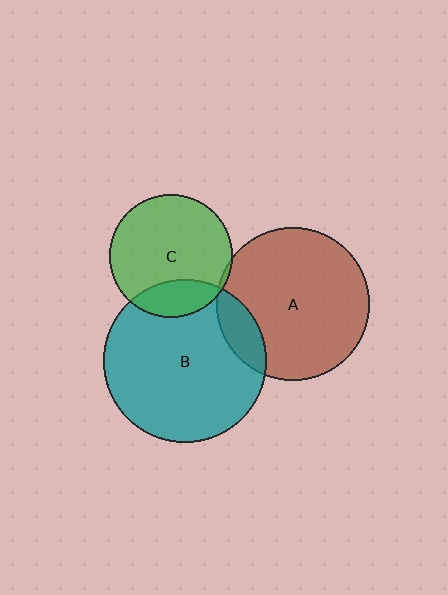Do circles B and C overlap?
Yes.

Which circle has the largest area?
Circle B (teal).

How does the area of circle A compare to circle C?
Approximately 1.6 times.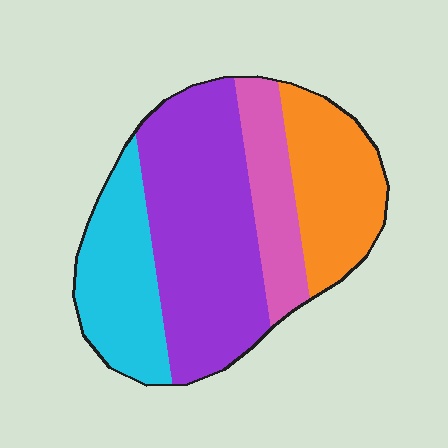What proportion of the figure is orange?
Orange takes up between a sixth and a third of the figure.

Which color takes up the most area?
Purple, at roughly 40%.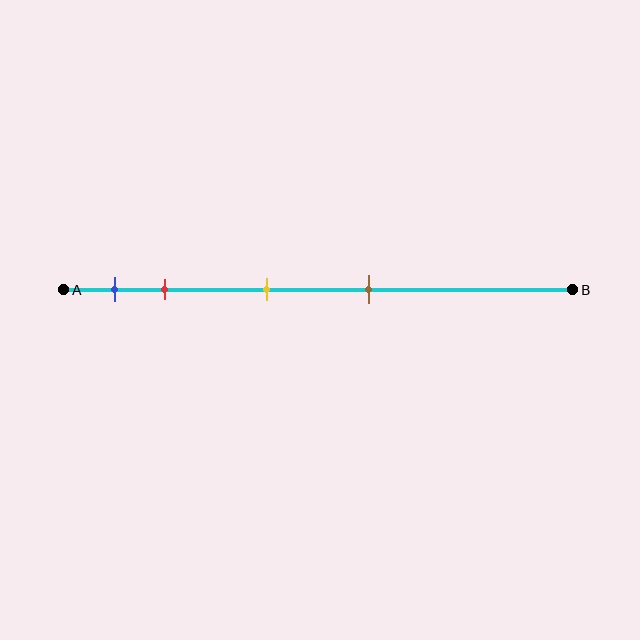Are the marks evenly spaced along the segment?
No, the marks are not evenly spaced.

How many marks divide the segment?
There are 4 marks dividing the segment.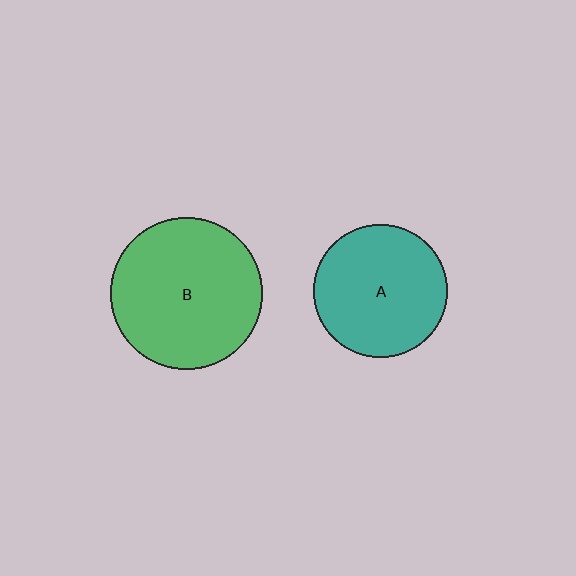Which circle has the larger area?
Circle B (green).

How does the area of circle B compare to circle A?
Approximately 1.3 times.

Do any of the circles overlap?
No, none of the circles overlap.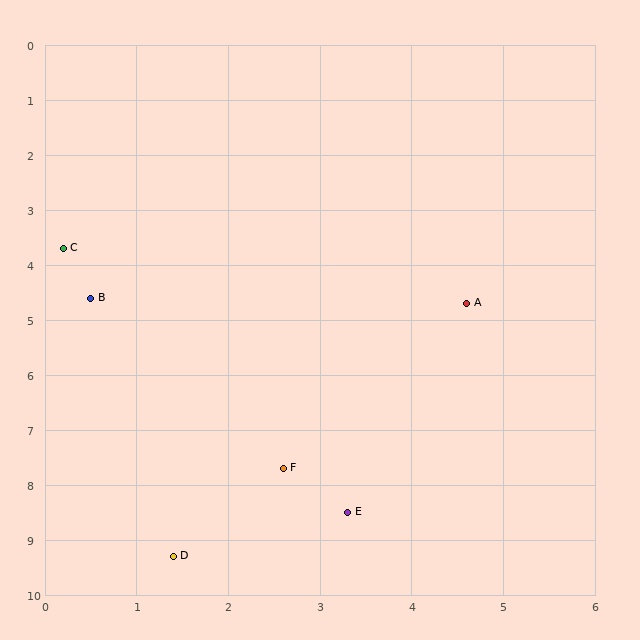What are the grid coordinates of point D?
Point D is at approximately (1.4, 9.3).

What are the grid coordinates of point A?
Point A is at approximately (4.6, 4.7).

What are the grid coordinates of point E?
Point E is at approximately (3.3, 8.5).